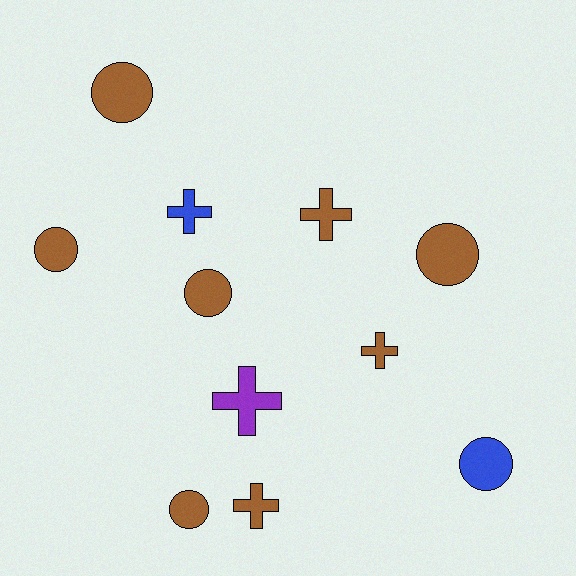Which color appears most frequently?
Brown, with 8 objects.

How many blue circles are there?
There is 1 blue circle.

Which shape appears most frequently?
Circle, with 6 objects.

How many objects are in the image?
There are 11 objects.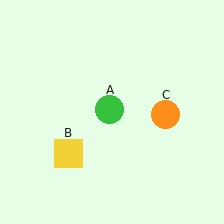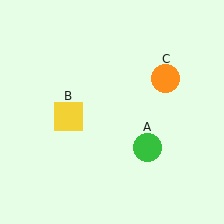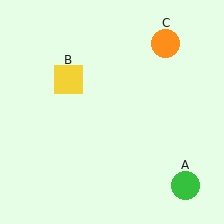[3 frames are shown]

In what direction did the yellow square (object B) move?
The yellow square (object B) moved up.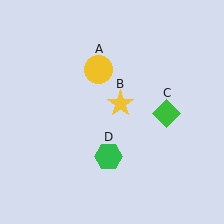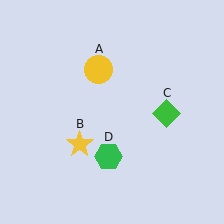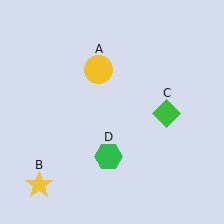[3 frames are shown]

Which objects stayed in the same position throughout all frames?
Yellow circle (object A) and green diamond (object C) and green hexagon (object D) remained stationary.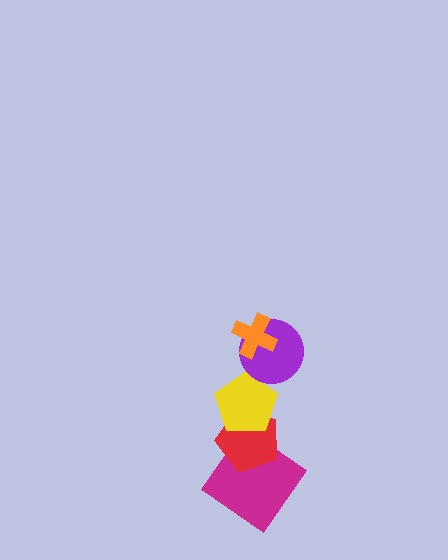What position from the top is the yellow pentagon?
The yellow pentagon is 3rd from the top.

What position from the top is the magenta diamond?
The magenta diamond is 5th from the top.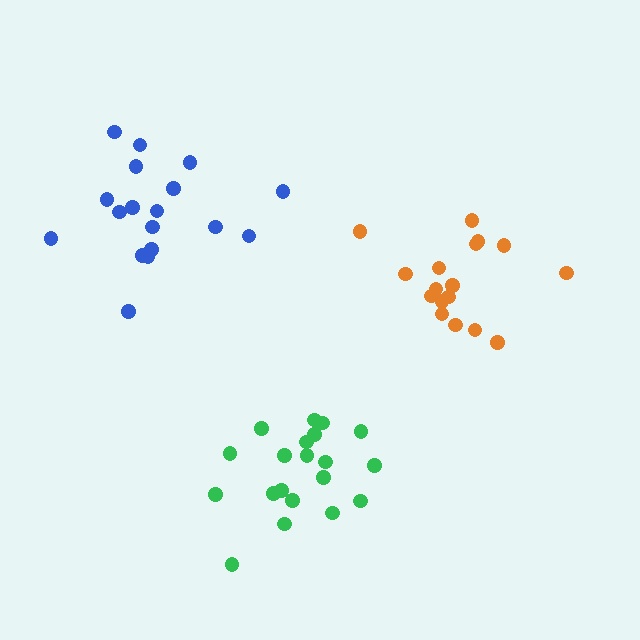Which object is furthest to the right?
The orange cluster is rightmost.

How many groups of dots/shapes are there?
There are 3 groups.